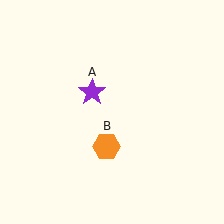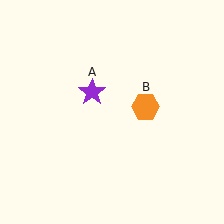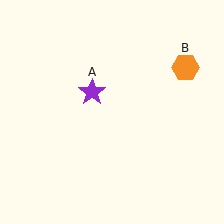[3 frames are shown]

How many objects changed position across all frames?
1 object changed position: orange hexagon (object B).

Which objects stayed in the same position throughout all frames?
Purple star (object A) remained stationary.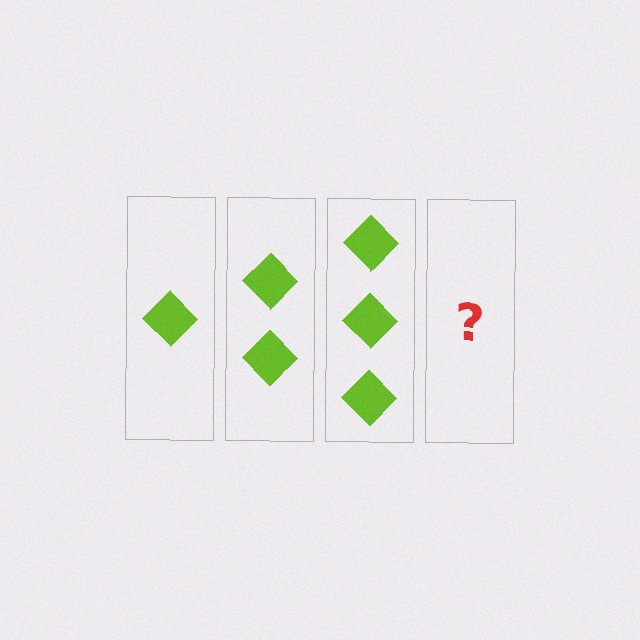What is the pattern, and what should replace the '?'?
The pattern is that each step adds one more diamond. The '?' should be 4 diamonds.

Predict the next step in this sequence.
The next step is 4 diamonds.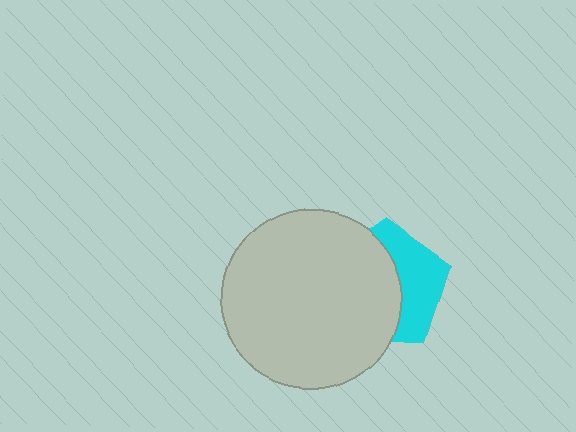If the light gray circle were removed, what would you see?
You would see the complete cyan pentagon.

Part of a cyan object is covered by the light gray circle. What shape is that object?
It is a pentagon.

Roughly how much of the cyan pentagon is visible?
A small part of it is visible (roughly 41%).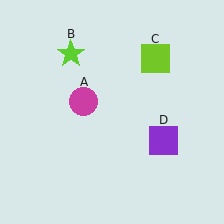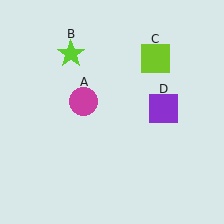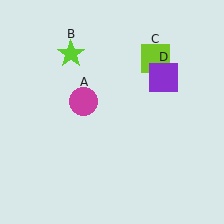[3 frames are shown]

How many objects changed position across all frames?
1 object changed position: purple square (object D).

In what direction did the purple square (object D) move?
The purple square (object D) moved up.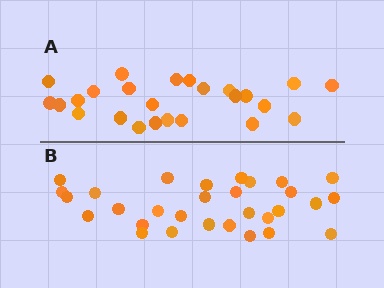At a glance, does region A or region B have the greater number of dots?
Region B (the bottom region) has more dots.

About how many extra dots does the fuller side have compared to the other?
Region B has about 5 more dots than region A.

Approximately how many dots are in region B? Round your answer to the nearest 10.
About 30 dots.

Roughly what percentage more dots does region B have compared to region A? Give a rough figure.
About 20% more.